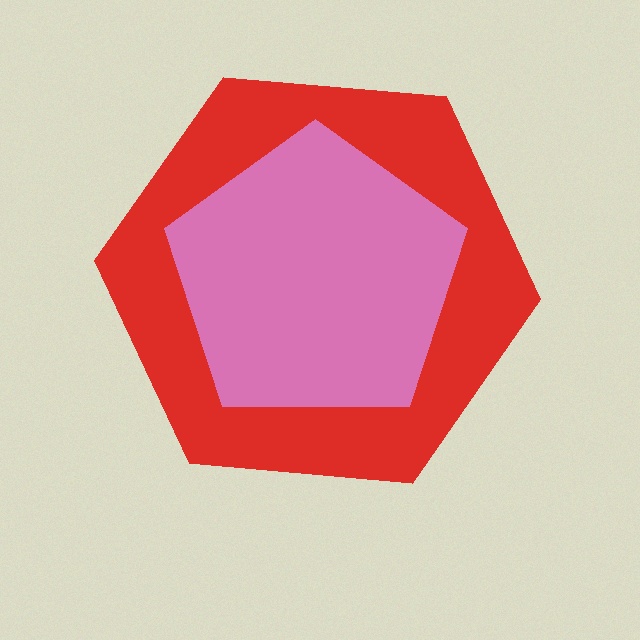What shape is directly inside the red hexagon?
The pink pentagon.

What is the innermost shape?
The pink pentagon.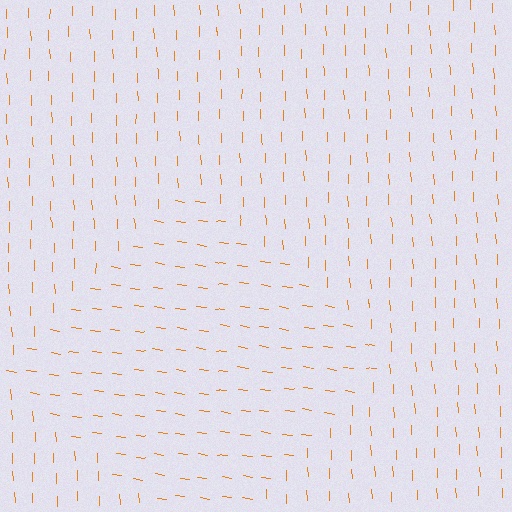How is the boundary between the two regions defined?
The boundary is defined purely by a change in line orientation (approximately 80 degrees difference). All lines are the same color and thickness.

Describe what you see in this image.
The image is filled with small orange line segments. A diamond region in the image has lines oriented differently from the surrounding lines, creating a visible texture boundary.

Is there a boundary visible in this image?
Yes, there is a texture boundary formed by a change in line orientation.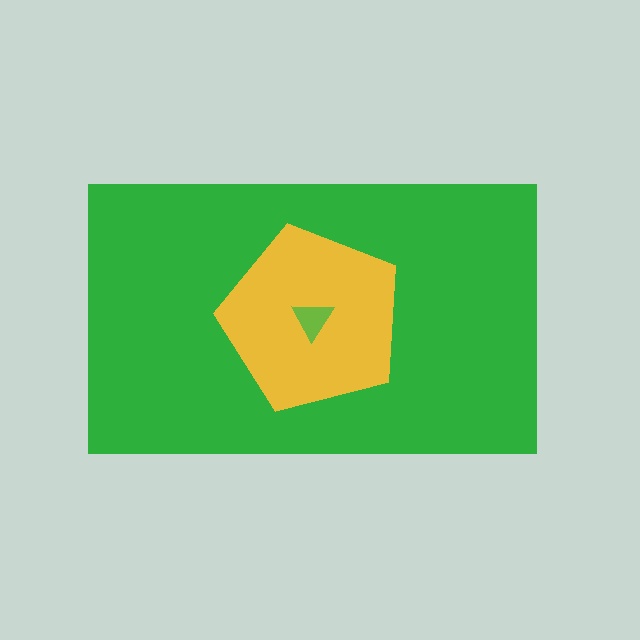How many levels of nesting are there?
3.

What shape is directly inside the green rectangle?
The yellow pentagon.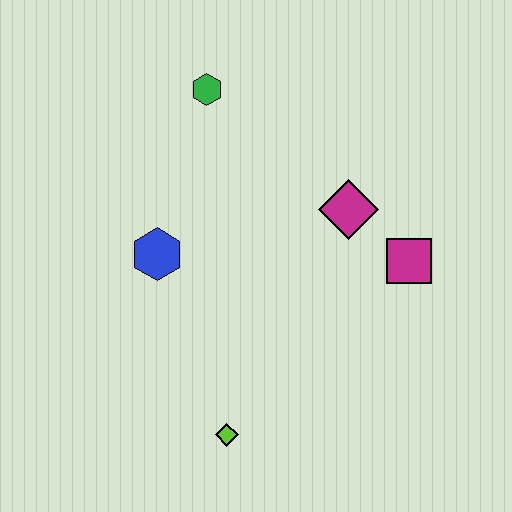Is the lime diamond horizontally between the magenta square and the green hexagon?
Yes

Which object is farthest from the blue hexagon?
The magenta square is farthest from the blue hexagon.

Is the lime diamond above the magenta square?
No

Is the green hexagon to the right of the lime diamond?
No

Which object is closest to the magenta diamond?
The magenta square is closest to the magenta diamond.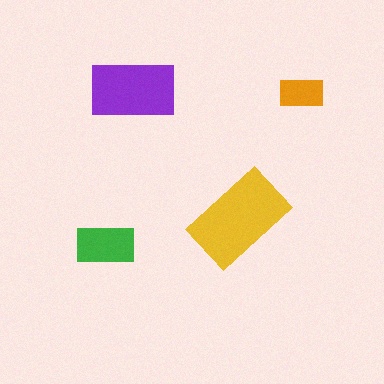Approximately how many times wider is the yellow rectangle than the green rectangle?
About 1.5 times wider.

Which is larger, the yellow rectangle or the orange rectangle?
The yellow one.